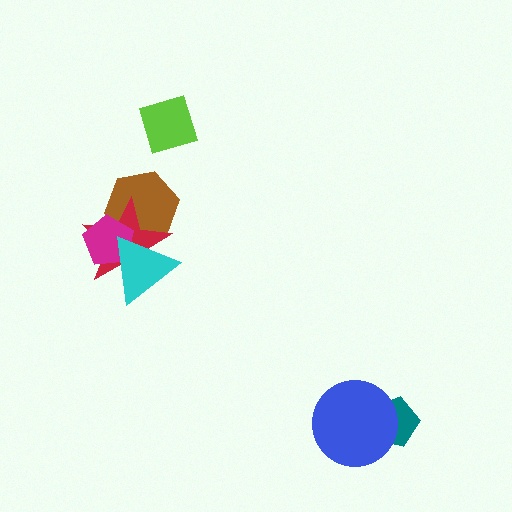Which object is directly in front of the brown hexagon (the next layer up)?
The red star is directly in front of the brown hexagon.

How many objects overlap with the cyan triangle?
3 objects overlap with the cyan triangle.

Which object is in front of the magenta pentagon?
The cyan triangle is in front of the magenta pentagon.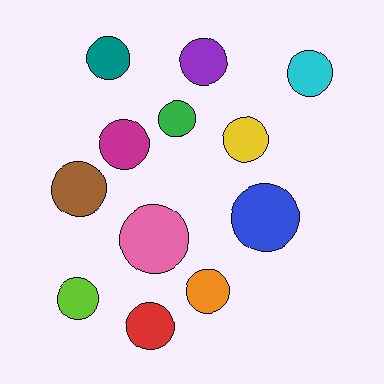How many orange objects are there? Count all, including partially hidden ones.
There is 1 orange object.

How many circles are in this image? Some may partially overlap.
There are 12 circles.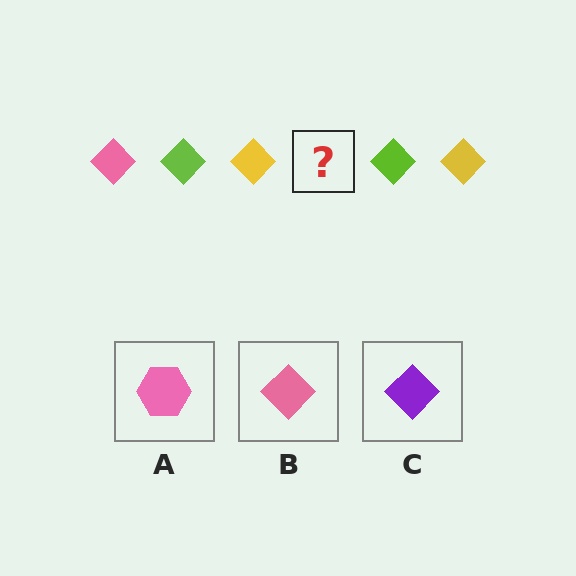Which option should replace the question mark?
Option B.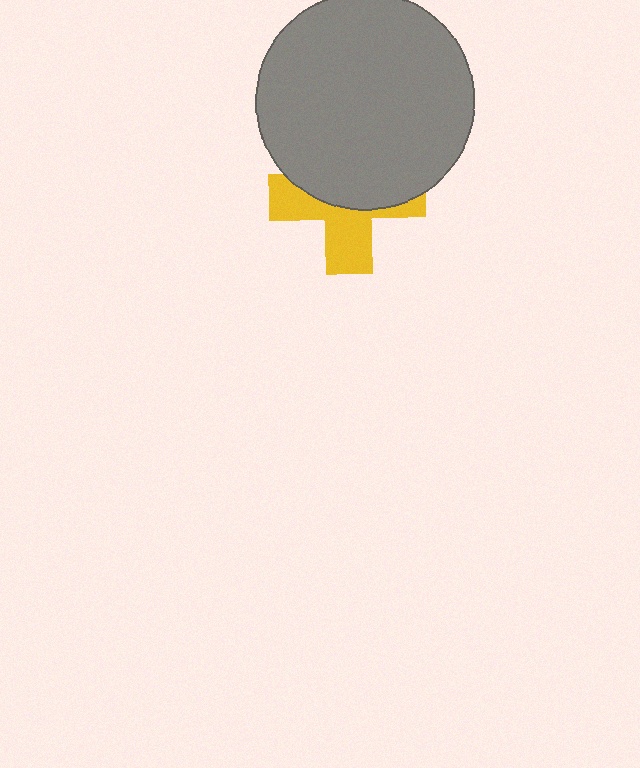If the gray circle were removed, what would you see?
You would see the complete yellow cross.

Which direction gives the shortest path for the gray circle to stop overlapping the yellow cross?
Moving up gives the shortest separation.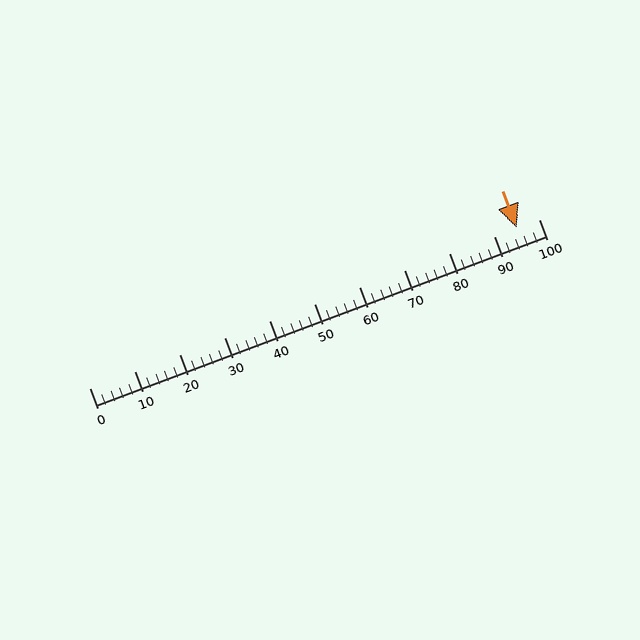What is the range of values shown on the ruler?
The ruler shows values from 0 to 100.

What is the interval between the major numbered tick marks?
The major tick marks are spaced 10 units apart.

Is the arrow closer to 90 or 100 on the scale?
The arrow is closer to 100.